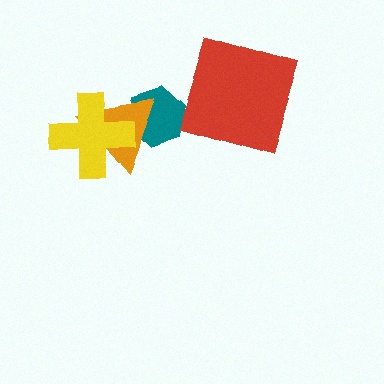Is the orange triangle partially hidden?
Yes, it is partially covered by another shape.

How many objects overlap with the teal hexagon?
1 object overlaps with the teal hexagon.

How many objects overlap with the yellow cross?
1 object overlaps with the yellow cross.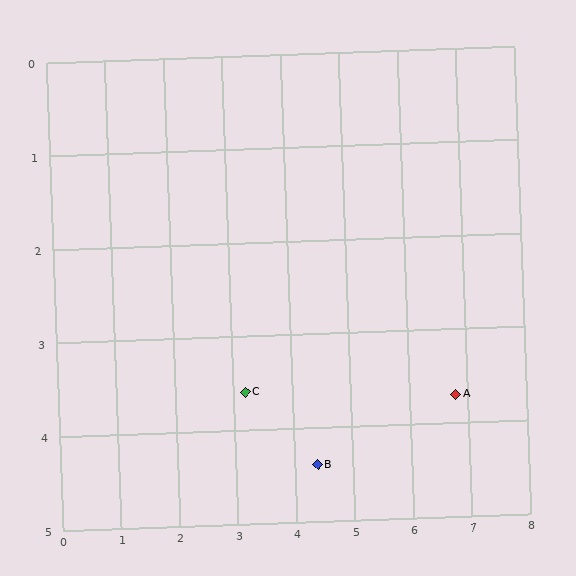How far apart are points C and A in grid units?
Points C and A are about 3.6 grid units apart.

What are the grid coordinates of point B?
Point B is at approximately (4.4, 4.4).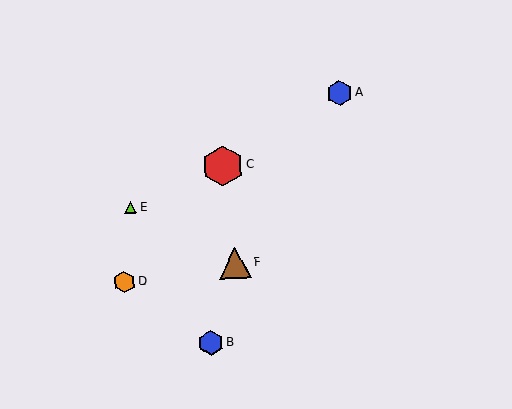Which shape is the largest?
The red hexagon (labeled C) is the largest.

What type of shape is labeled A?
Shape A is a blue hexagon.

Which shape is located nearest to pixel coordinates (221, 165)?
The red hexagon (labeled C) at (223, 166) is nearest to that location.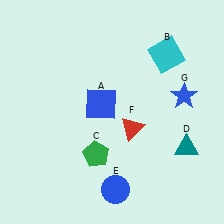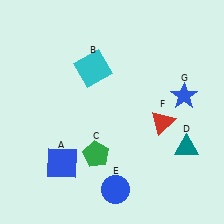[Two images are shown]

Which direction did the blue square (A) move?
The blue square (A) moved down.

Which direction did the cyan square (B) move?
The cyan square (B) moved left.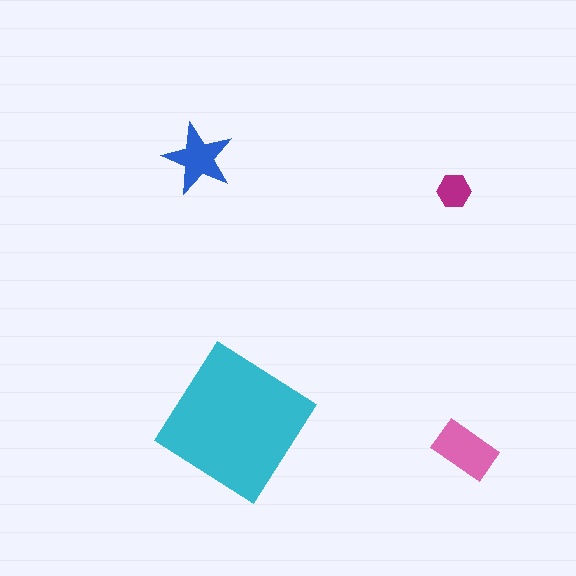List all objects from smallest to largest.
The magenta hexagon, the blue star, the pink rectangle, the cyan diamond.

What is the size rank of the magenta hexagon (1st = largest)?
4th.